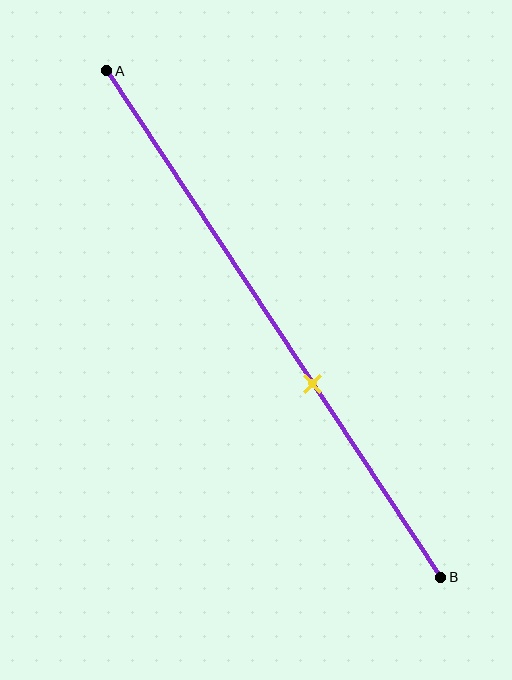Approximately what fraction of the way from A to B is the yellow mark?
The yellow mark is approximately 60% of the way from A to B.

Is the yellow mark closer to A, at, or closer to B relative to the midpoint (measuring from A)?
The yellow mark is closer to point B than the midpoint of segment AB.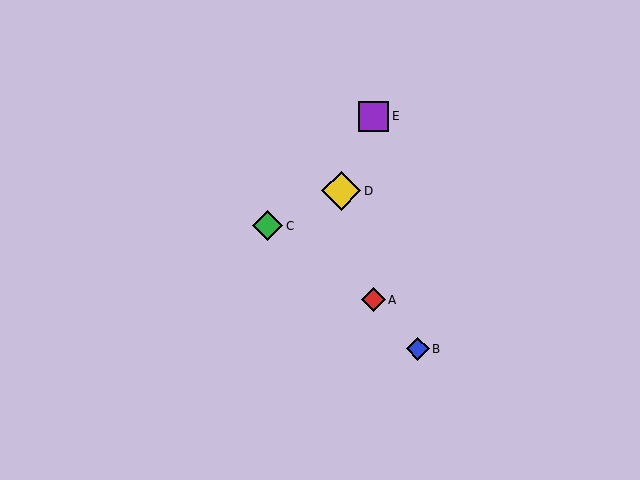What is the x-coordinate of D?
Object D is at x≈341.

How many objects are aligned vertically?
2 objects (A, E) are aligned vertically.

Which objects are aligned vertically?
Objects A, E are aligned vertically.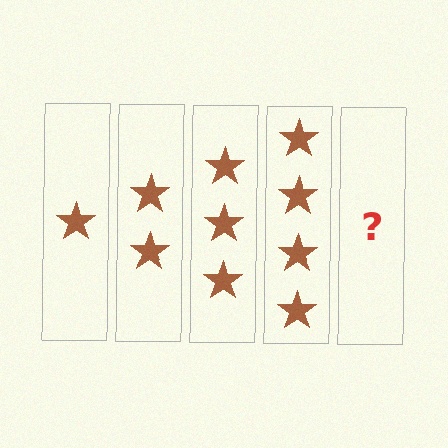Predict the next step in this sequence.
The next step is 5 stars.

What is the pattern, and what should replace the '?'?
The pattern is that each step adds one more star. The '?' should be 5 stars.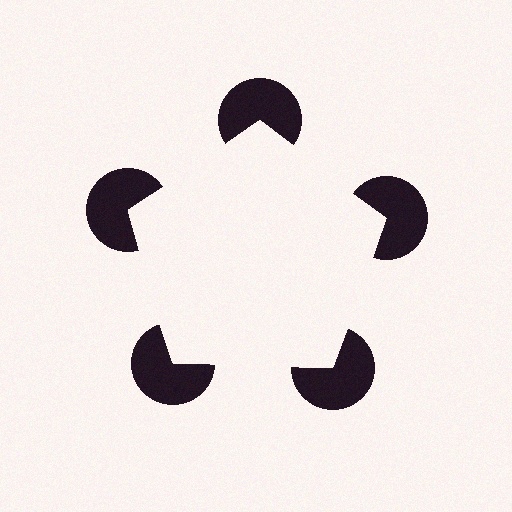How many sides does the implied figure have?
5 sides.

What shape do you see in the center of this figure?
An illusory pentagon — its edges are inferred from the aligned wedge cuts in the pac-man discs, not physically drawn.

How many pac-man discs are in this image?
There are 5 — one at each vertex of the illusory pentagon.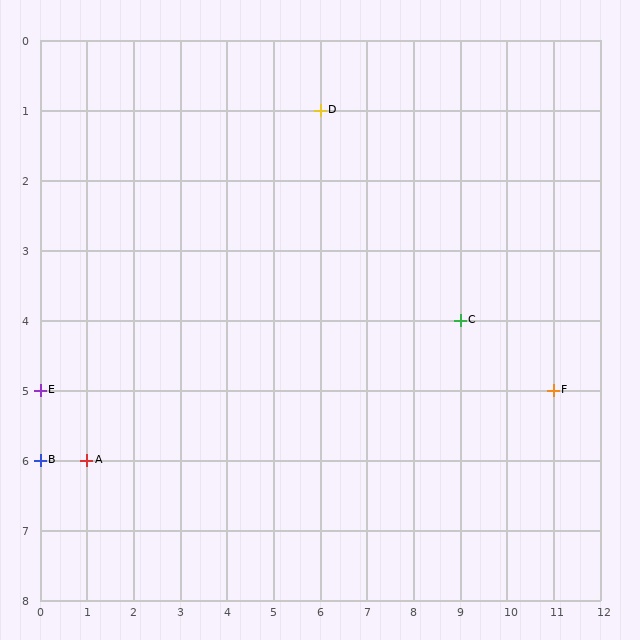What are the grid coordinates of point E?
Point E is at grid coordinates (0, 5).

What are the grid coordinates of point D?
Point D is at grid coordinates (6, 1).